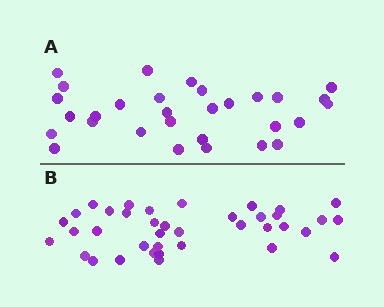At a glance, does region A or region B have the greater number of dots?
Region B (the bottom region) has more dots.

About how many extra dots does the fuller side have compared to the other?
Region B has roughly 8 or so more dots than region A.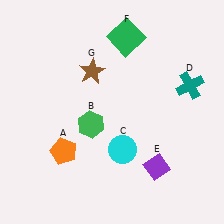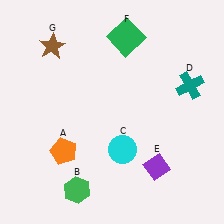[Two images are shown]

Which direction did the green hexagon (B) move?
The green hexagon (B) moved down.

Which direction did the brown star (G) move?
The brown star (G) moved left.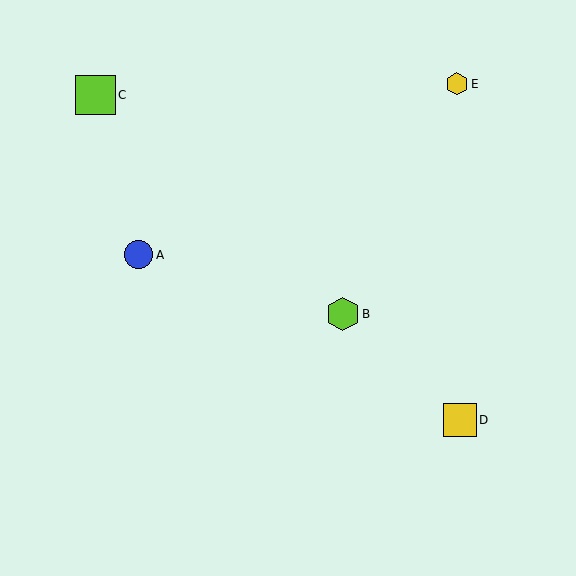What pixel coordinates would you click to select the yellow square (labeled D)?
Click at (460, 420) to select the yellow square D.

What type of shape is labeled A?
Shape A is a blue circle.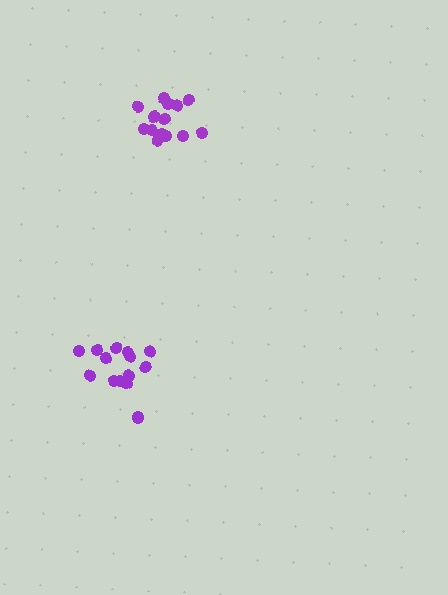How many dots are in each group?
Group 1: 15 dots, Group 2: 14 dots (29 total).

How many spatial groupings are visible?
There are 2 spatial groupings.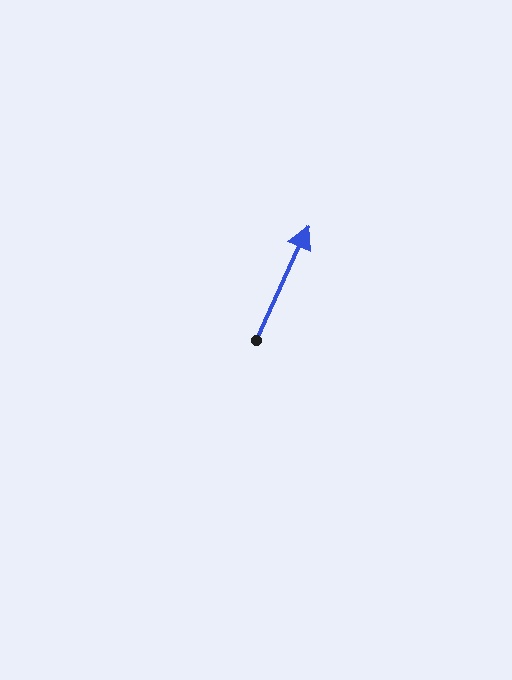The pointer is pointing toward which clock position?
Roughly 1 o'clock.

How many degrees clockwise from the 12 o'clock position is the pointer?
Approximately 25 degrees.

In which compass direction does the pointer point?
Northeast.